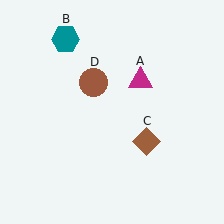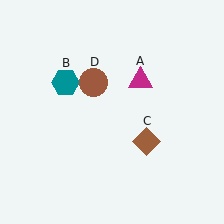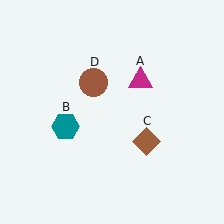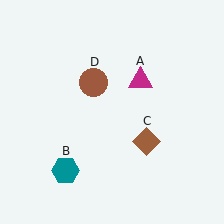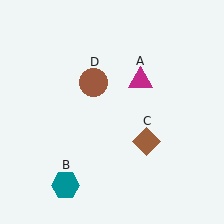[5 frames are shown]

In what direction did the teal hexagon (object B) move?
The teal hexagon (object B) moved down.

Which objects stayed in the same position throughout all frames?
Magenta triangle (object A) and brown diamond (object C) and brown circle (object D) remained stationary.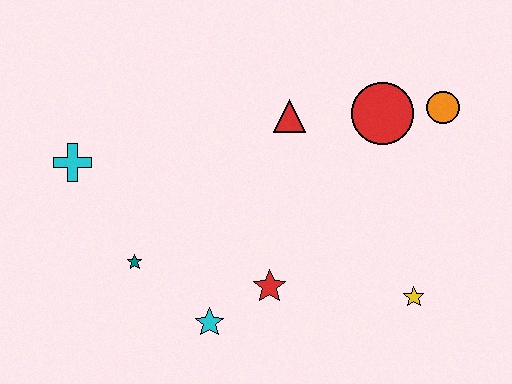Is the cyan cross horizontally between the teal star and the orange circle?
No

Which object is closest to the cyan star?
The red star is closest to the cyan star.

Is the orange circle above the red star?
Yes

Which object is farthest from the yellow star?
The cyan cross is farthest from the yellow star.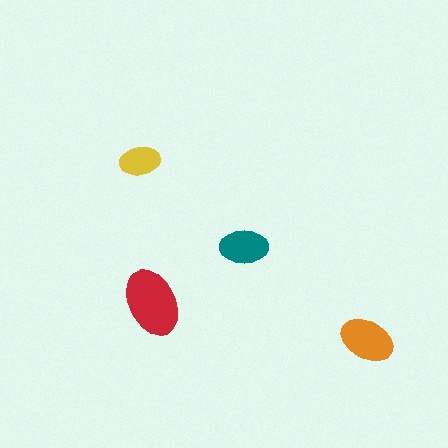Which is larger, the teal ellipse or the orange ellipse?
The orange one.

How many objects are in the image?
There are 4 objects in the image.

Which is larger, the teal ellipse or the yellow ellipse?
The teal one.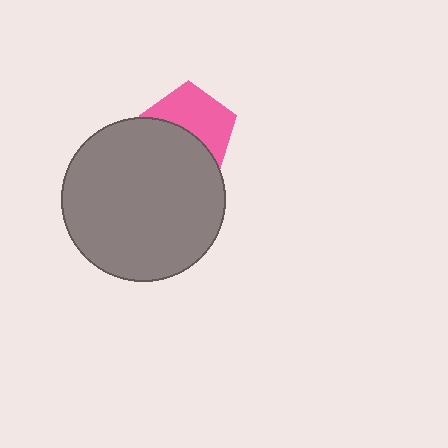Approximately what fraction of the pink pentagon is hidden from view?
Roughly 46% of the pink pentagon is hidden behind the gray circle.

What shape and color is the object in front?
The object in front is a gray circle.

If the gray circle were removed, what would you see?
You would see the complete pink pentagon.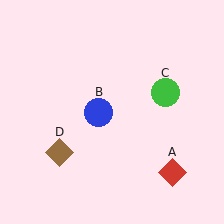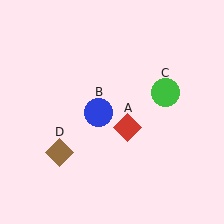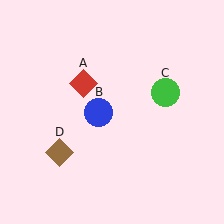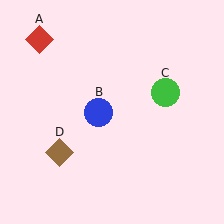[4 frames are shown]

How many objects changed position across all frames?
1 object changed position: red diamond (object A).